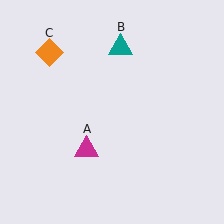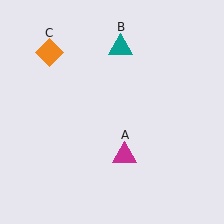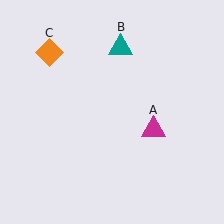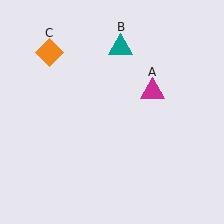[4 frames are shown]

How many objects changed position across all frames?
1 object changed position: magenta triangle (object A).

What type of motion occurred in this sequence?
The magenta triangle (object A) rotated counterclockwise around the center of the scene.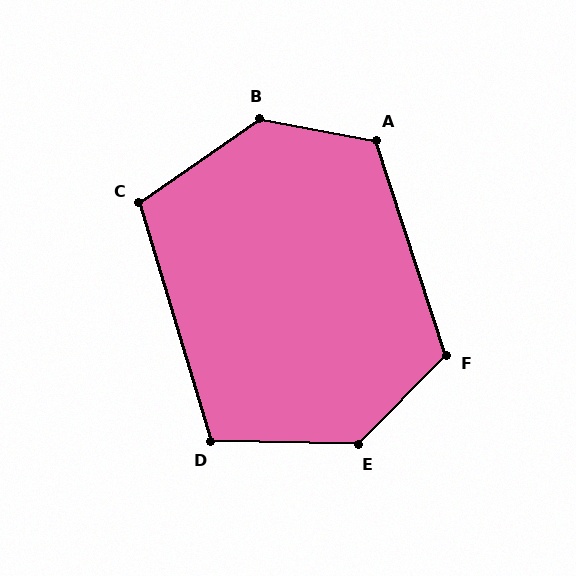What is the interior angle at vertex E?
Approximately 133 degrees (obtuse).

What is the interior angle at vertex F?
Approximately 118 degrees (obtuse).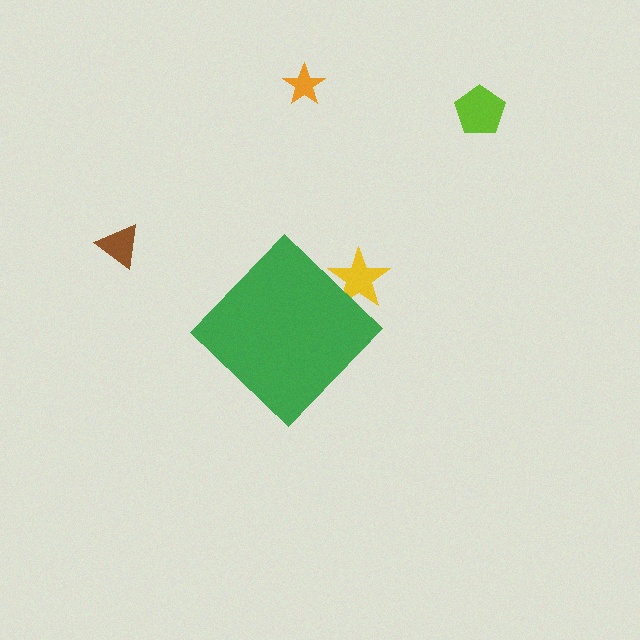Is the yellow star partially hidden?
Yes, the yellow star is partially hidden behind the green diamond.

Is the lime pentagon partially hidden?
No, the lime pentagon is fully visible.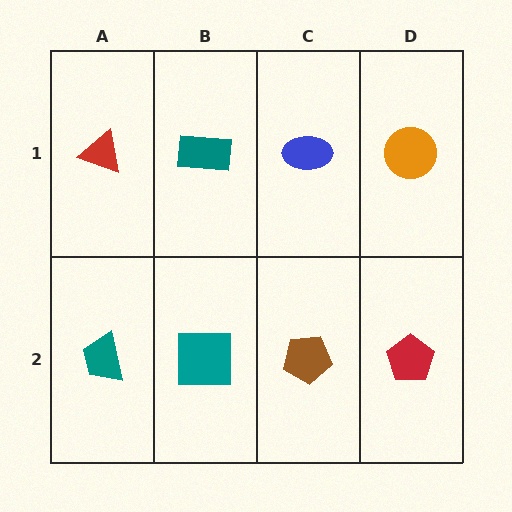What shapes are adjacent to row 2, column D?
An orange circle (row 1, column D), a brown pentagon (row 2, column C).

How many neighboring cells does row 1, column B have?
3.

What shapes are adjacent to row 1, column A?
A teal trapezoid (row 2, column A), a teal rectangle (row 1, column B).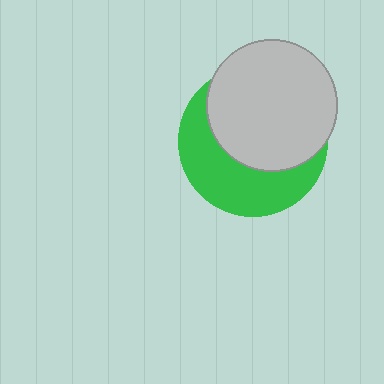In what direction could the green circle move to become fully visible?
The green circle could move down. That would shift it out from behind the light gray circle entirely.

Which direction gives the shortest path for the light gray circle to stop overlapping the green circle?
Moving up gives the shortest separation.